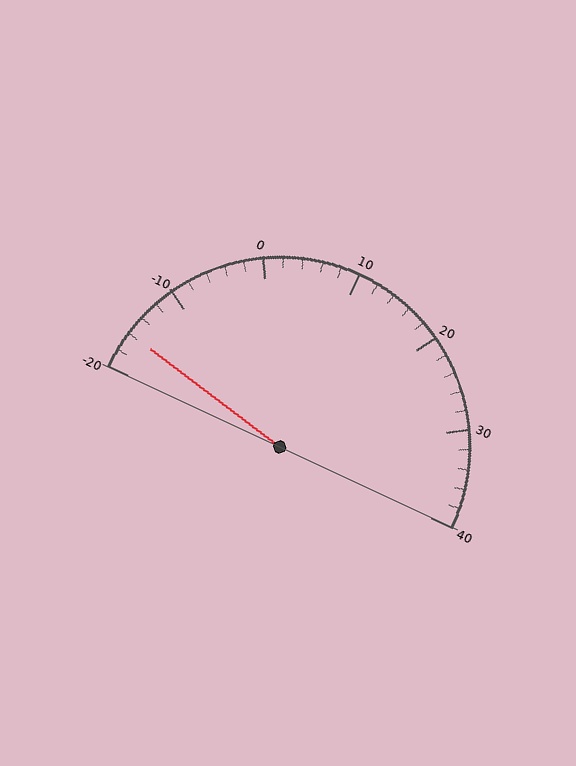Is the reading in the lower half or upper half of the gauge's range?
The reading is in the lower half of the range (-20 to 40).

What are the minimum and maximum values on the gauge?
The gauge ranges from -20 to 40.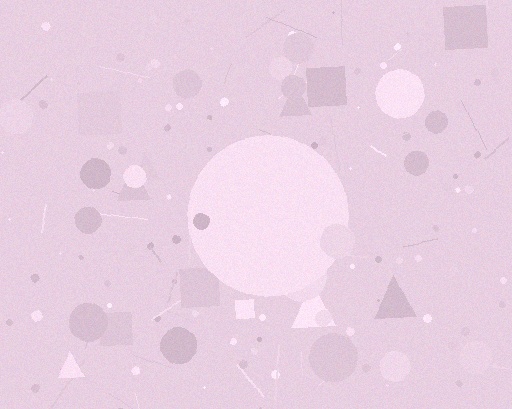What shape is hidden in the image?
A circle is hidden in the image.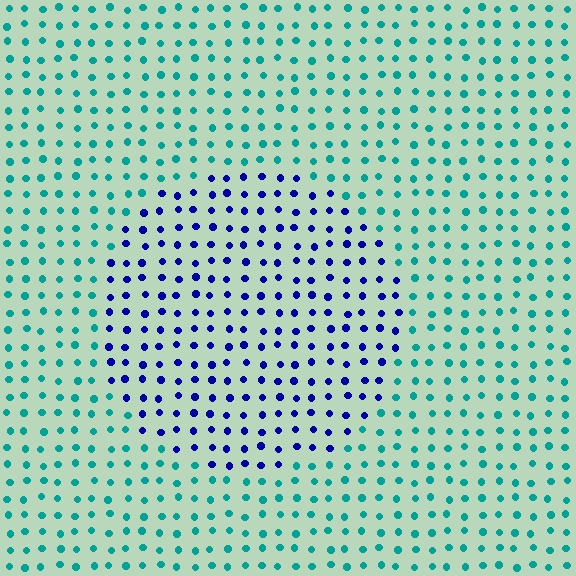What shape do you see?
I see a circle.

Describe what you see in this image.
The image is filled with small teal elements in a uniform arrangement. A circle-shaped region is visible where the elements are tinted to a slightly different hue, forming a subtle color boundary.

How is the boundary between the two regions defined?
The boundary is defined purely by a slight shift in hue (about 65 degrees). Spacing, size, and orientation are identical on both sides.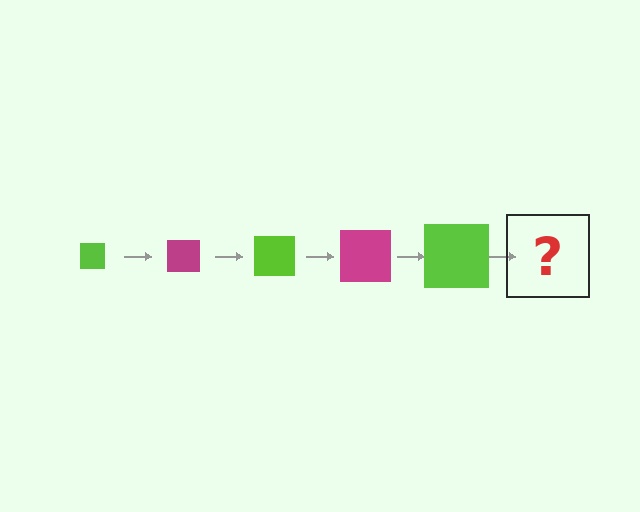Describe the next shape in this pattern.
It should be a magenta square, larger than the previous one.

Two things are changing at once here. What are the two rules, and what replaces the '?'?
The two rules are that the square grows larger each step and the color cycles through lime and magenta. The '?' should be a magenta square, larger than the previous one.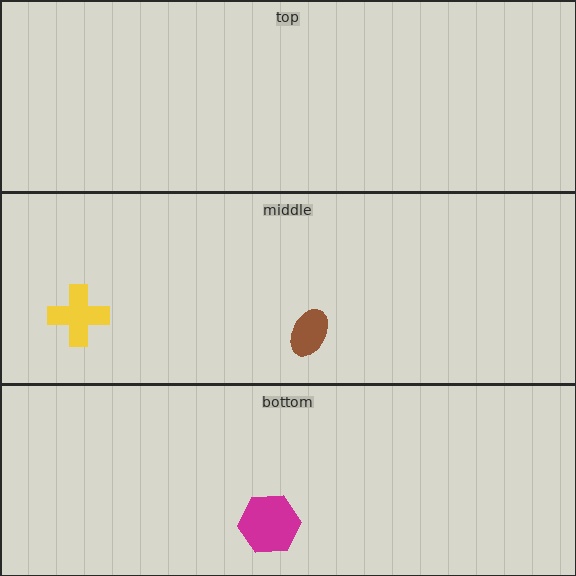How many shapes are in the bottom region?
1.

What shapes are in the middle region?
The yellow cross, the brown ellipse.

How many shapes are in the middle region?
2.